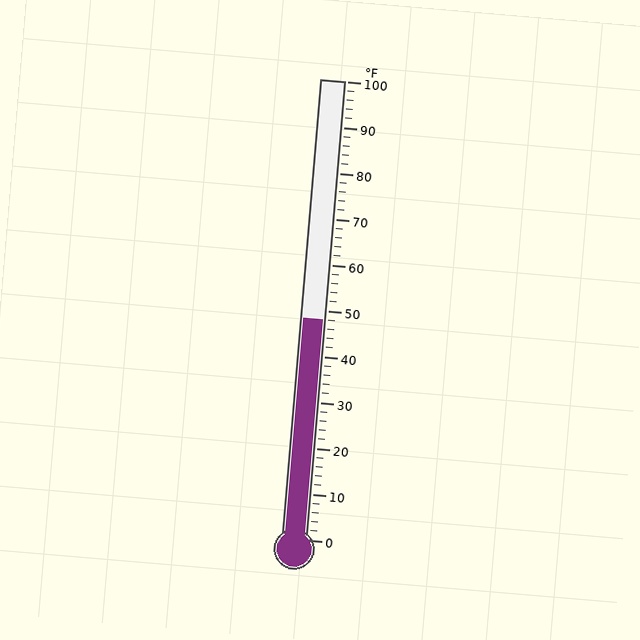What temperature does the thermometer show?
The thermometer shows approximately 48°F.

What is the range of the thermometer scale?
The thermometer scale ranges from 0°F to 100°F.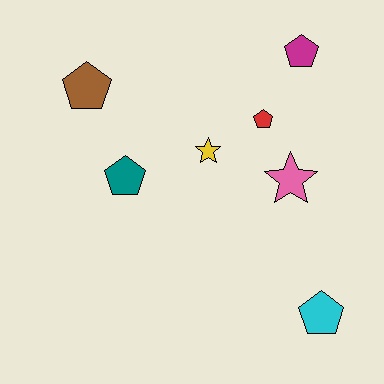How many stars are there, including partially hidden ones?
There are 2 stars.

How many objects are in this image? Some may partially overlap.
There are 7 objects.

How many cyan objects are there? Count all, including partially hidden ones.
There is 1 cyan object.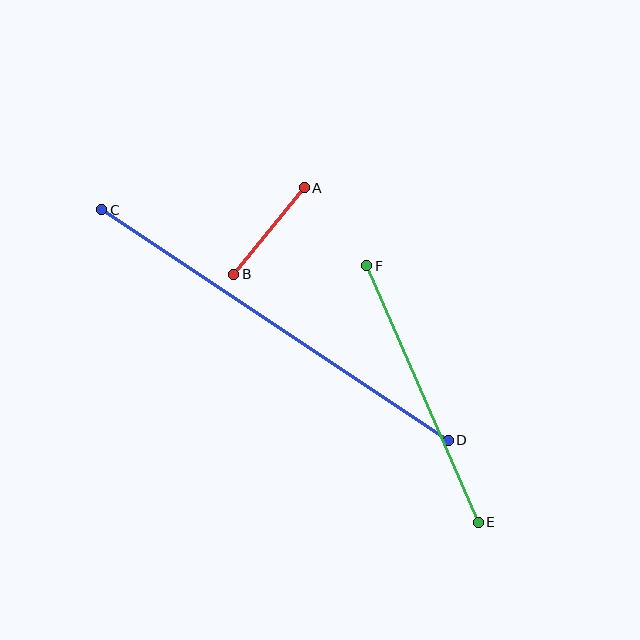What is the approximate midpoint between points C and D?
The midpoint is at approximately (275, 325) pixels.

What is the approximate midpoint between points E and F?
The midpoint is at approximately (422, 394) pixels.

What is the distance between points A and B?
The distance is approximately 112 pixels.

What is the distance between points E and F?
The distance is approximately 279 pixels.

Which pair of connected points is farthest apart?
Points C and D are farthest apart.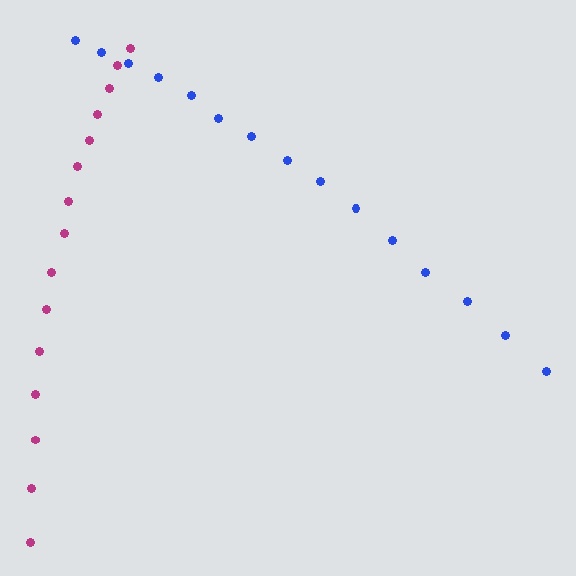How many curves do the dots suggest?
There are 2 distinct paths.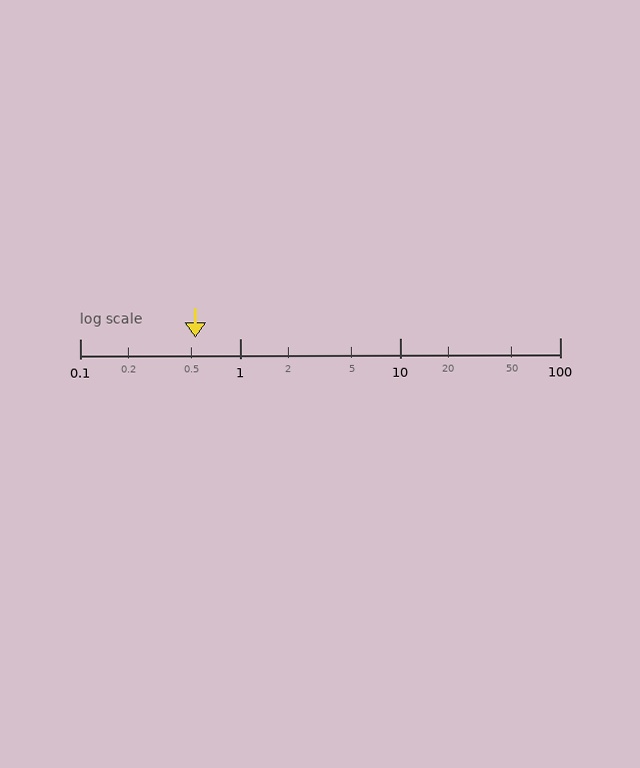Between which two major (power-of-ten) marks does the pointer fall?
The pointer is between 0.1 and 1.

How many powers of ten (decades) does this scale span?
The scale spans 3 decades, from 0.1 to 100.